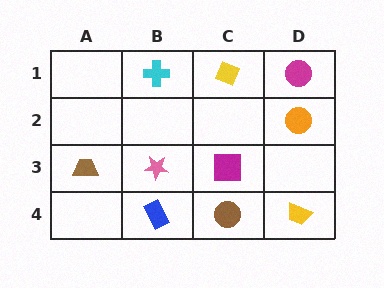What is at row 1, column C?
A yellow diamond.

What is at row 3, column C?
A magenta square.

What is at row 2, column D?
An orange circle.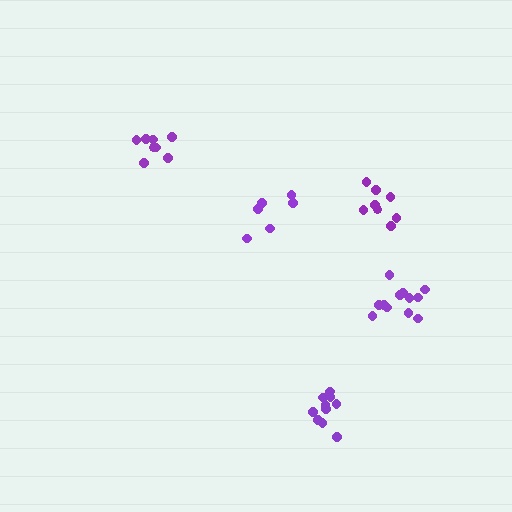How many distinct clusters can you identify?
There are 5 distinct clusters.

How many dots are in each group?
Group 1: 6 dots, Group 2: 8 dots, Group 3: 11 dots, Group 4: 8 dots, Group 5: 12 dots (45 total).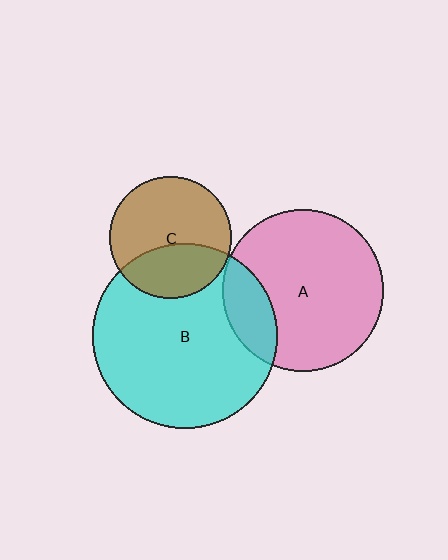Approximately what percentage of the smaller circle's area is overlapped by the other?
Approximately 35%.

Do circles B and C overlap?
Yes.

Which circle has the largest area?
Circle B (cyan).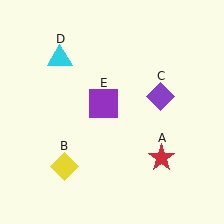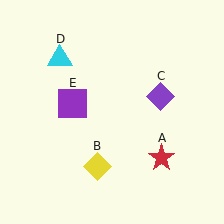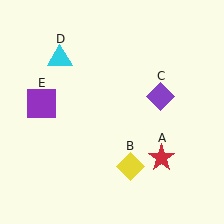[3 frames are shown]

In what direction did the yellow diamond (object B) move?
The yellow diamond (object B) moved right.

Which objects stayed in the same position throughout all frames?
Red star (object A) and purple diamond (object C) and cyan triangle (object D) remained stationary.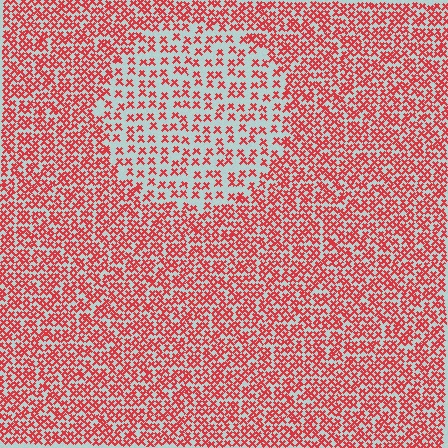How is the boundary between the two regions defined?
The boundary is defined by a change in element density (approximately 2.0x ratio). All elements are the same color, size, and shape.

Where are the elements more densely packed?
The elements are more densely packed outside the circle boundary.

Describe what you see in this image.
The image contains small red elements arranged at two different densities. A circle-shaped region is visible where the elements are less densely packed than the surrounding area.